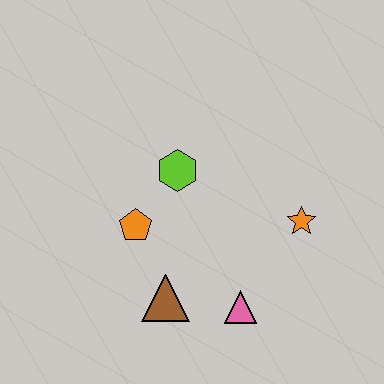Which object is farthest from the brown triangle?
The orange star is farthest from the brown triangle.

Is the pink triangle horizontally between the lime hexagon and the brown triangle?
No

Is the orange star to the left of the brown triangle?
No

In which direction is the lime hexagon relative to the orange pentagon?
The lime hexagon is above the orange pentagon.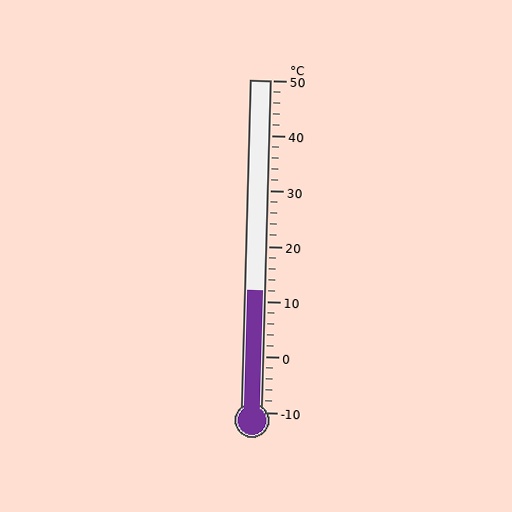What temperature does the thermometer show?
The thermometer shows approximately 12°C.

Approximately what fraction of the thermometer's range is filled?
The thermometer is filled to approximately 35% of its range.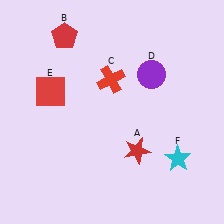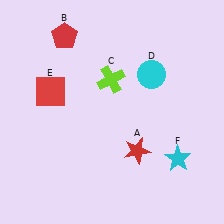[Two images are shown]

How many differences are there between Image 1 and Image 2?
There are 2 differences between the two images.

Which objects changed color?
C changed from red to lime. D changed from purple to cyan.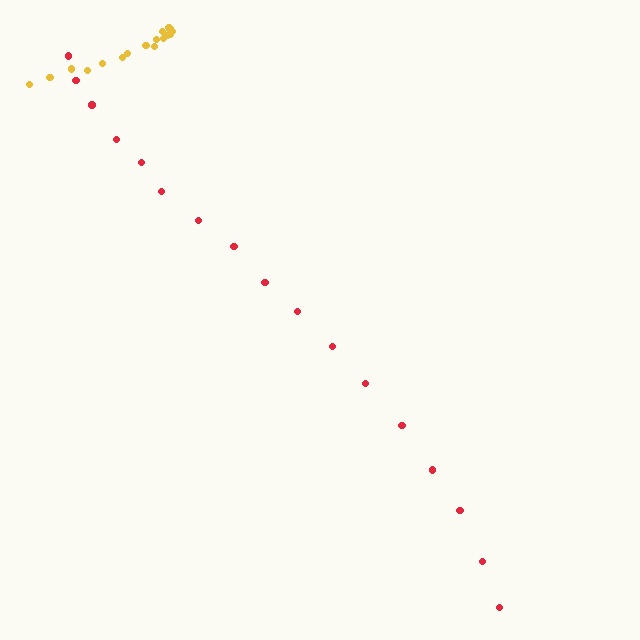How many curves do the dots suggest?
There are 2 distinct paths.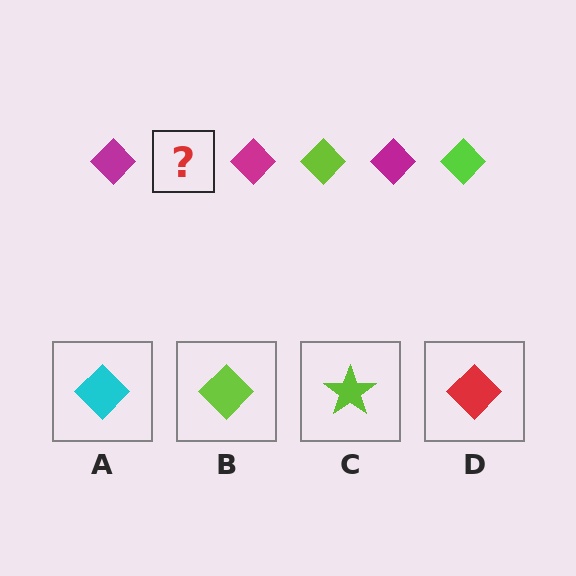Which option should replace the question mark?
Option B.